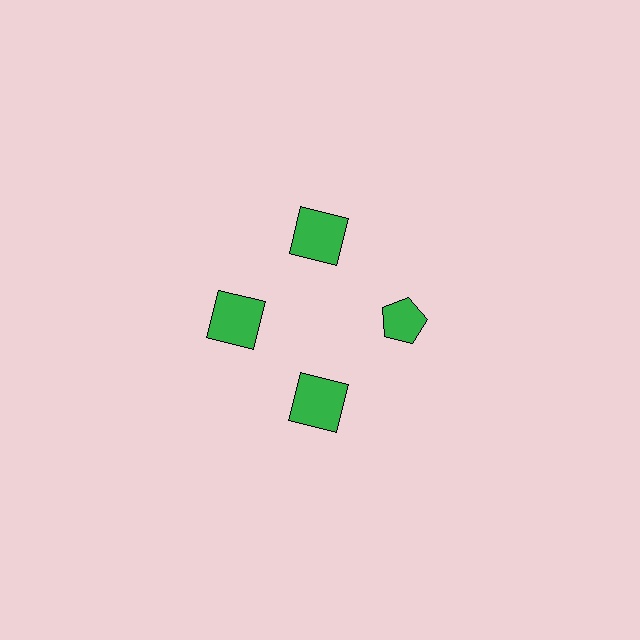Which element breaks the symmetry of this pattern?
The green pentagon at roughly the 3 o'clock position breaks the symmetry. All other shapes are green squares.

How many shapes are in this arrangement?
There are 4 shapes arranged in a ring pattern.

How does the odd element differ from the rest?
It has a different shape: pentagon instead of square.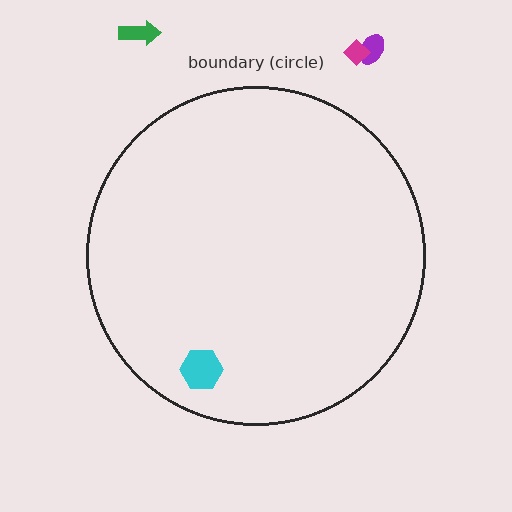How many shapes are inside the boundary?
1 inside, 3 outside.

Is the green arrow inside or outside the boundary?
Outside.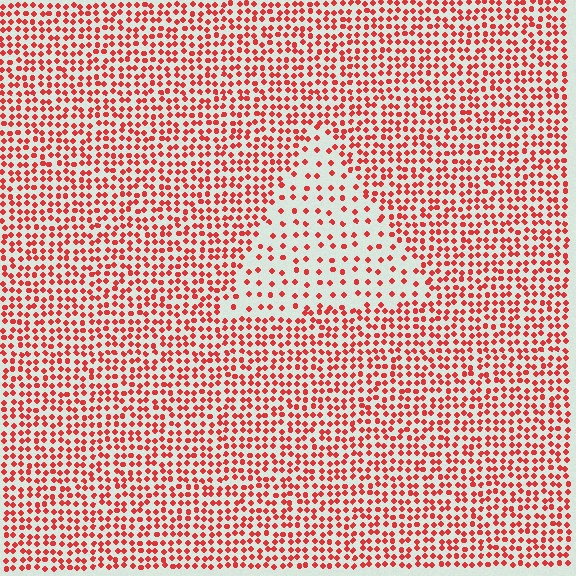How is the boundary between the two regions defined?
The boundary is defined by a change in element density (approximately 2.3x ratio). All elements are the same color, size, and shape.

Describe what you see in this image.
The image contains small red elements arranged at two different densities. A triangle-shaped region is visible where the elements are less densely packed than the surrounding area.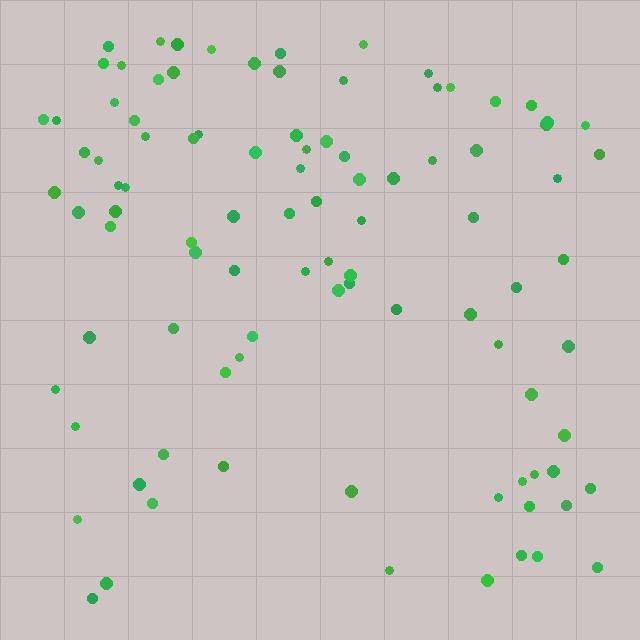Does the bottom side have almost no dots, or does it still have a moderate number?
Still a moderate number, just noticeably fewer than the top.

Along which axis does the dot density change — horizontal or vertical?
Vertical.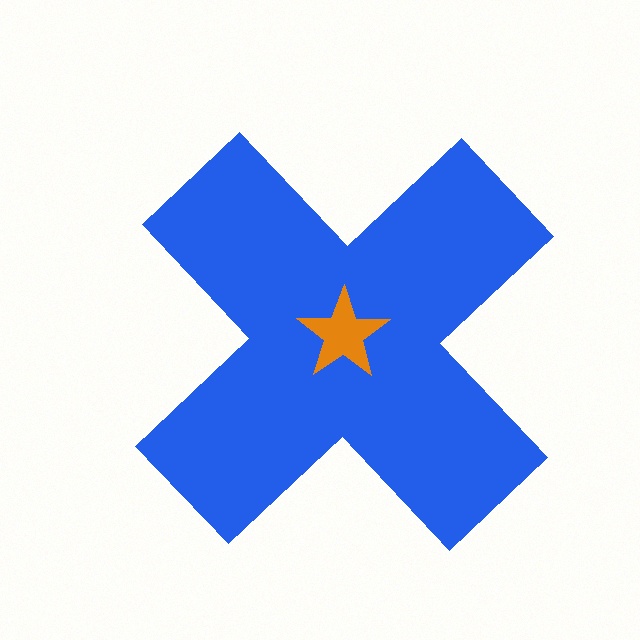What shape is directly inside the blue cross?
The orange star.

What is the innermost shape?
The orange star.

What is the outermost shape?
The blue cross.